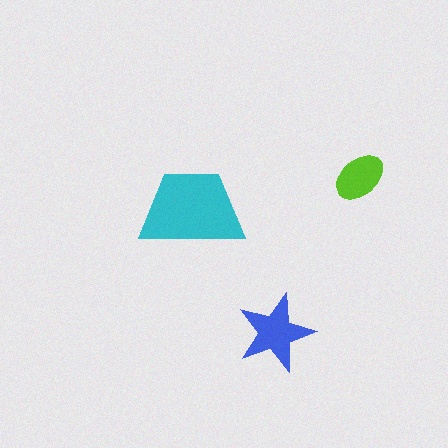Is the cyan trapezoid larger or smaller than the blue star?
Larger.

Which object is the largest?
The cyan trapezoid.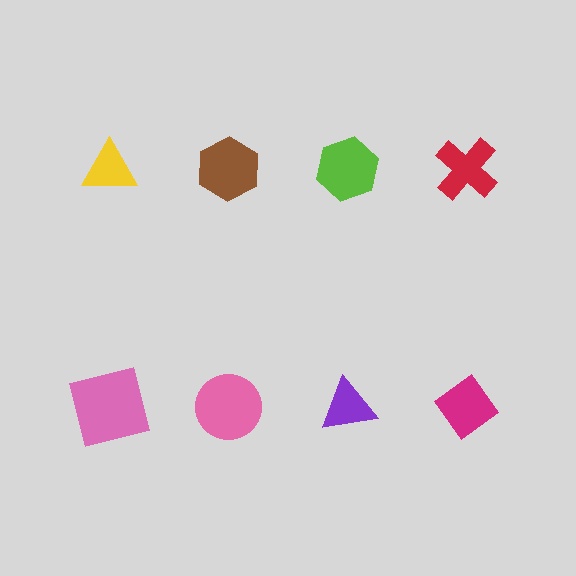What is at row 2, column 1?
A pink square.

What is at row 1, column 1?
A yellow triangle.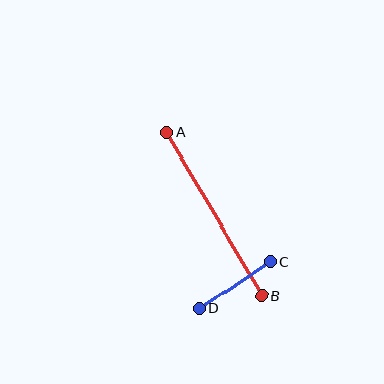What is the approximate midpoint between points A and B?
The midpoint is at approximately (214, 214) pixels.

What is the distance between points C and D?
The distance is approximately 85 pixels.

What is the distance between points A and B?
The distance is approximately 189 pixels.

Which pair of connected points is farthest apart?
Points A and B are farthest apart.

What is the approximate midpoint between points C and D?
The midpoint is at approximately (235, 285) pixels.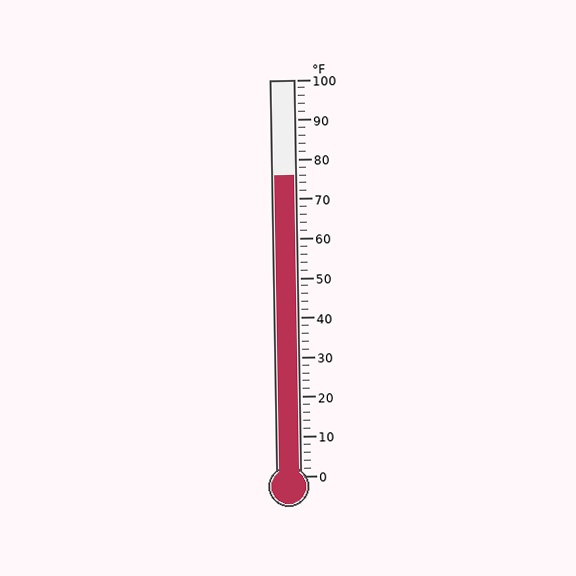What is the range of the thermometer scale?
The thermometer scale ranges from 0°F to 100°F.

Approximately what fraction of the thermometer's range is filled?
The thermometer is filled to approximately 75% of its range.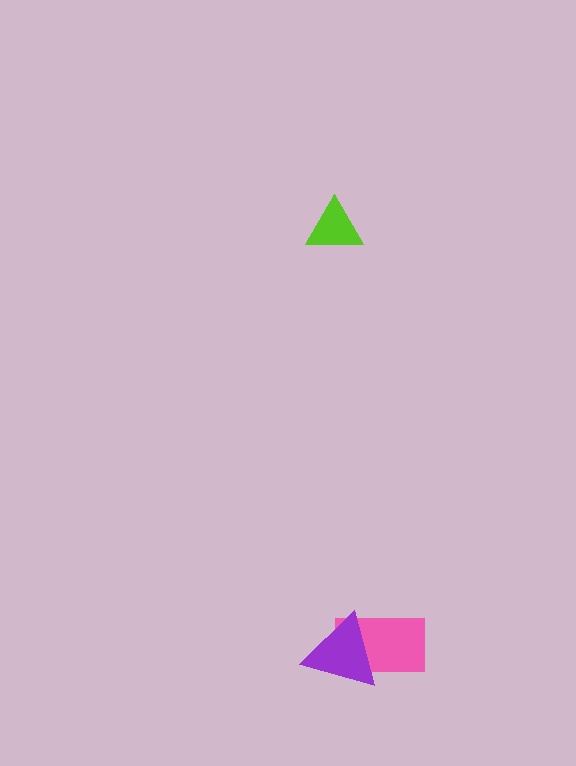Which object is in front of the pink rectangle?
The purple triangle is in front of the pink rectangle.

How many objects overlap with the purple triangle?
1 object overlaps with the purple triangle.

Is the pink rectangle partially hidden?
Yes, it is partially covered by another shape.